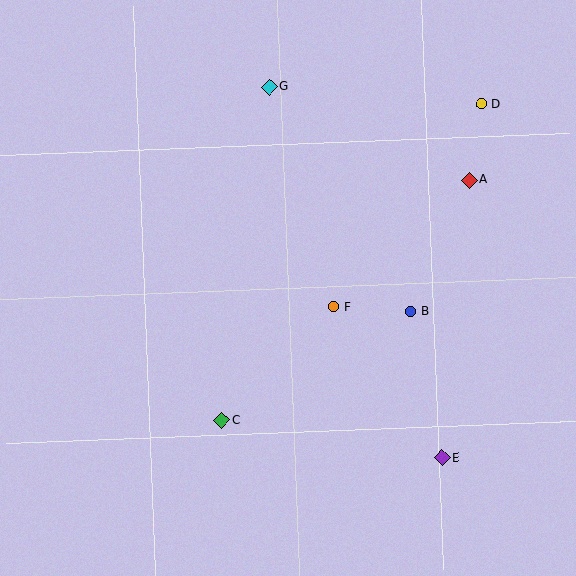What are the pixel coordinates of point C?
Point C is at (222, 420).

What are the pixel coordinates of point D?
Point D is at (481, 104).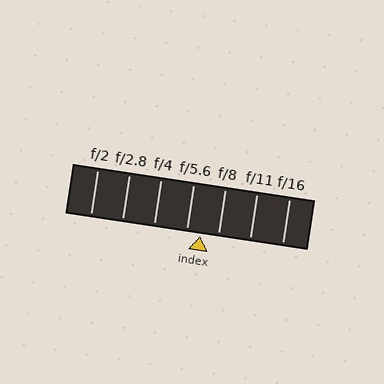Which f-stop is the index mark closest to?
The index mark is closest to f/5.6.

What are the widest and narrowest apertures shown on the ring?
The widest aperture shown is f/2 and the narrowest is f/16.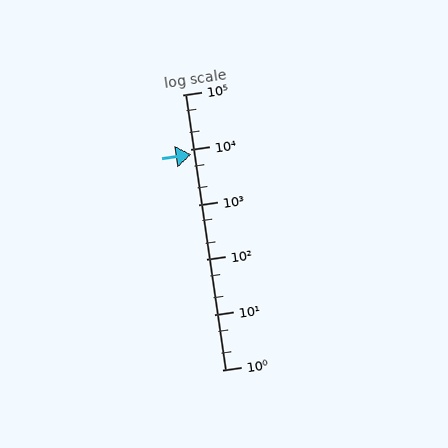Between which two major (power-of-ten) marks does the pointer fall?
The pointer is between 1000 and 10000.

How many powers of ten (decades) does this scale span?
The scale spans 5 decades, from 1 to 100000.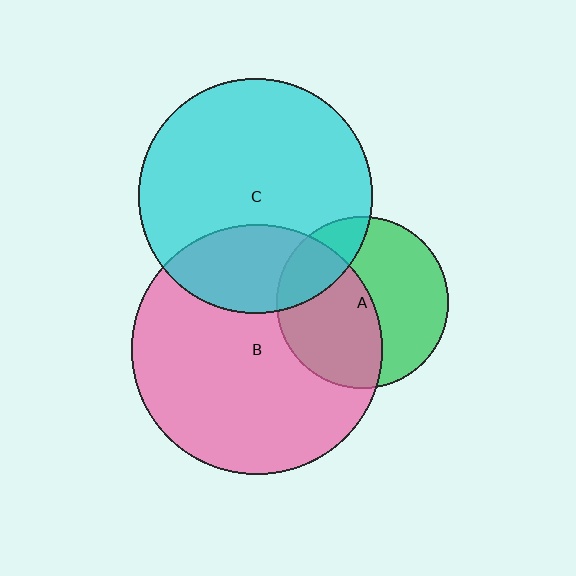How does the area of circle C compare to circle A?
Approximately 1.9 times.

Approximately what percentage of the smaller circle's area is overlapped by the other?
Approximately 50%.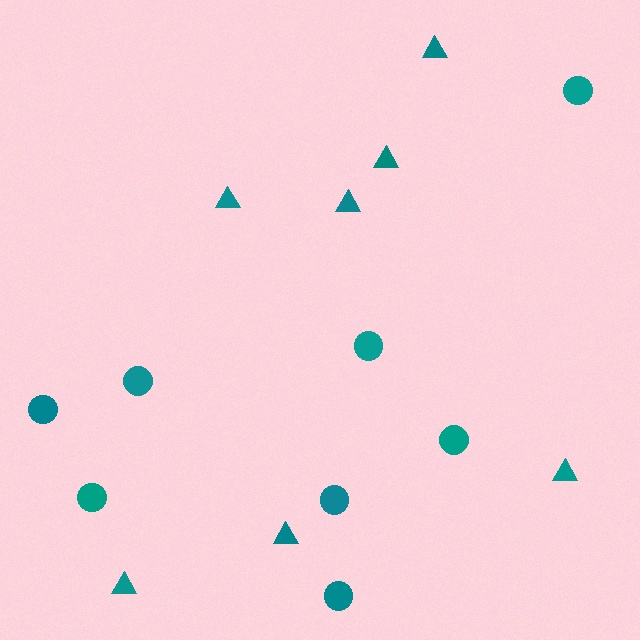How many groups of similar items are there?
There are 2 groups: one group of circles (8) and one group of triangles (7).